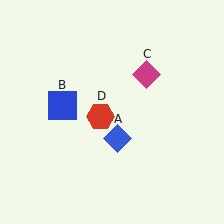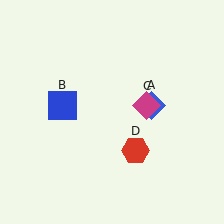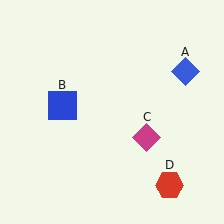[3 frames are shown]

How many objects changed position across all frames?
3 objects changed position: blue diamond (object A), magenta diamond (object C), red hexagon (object D).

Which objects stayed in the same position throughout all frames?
Blue square (object B) remained stationary.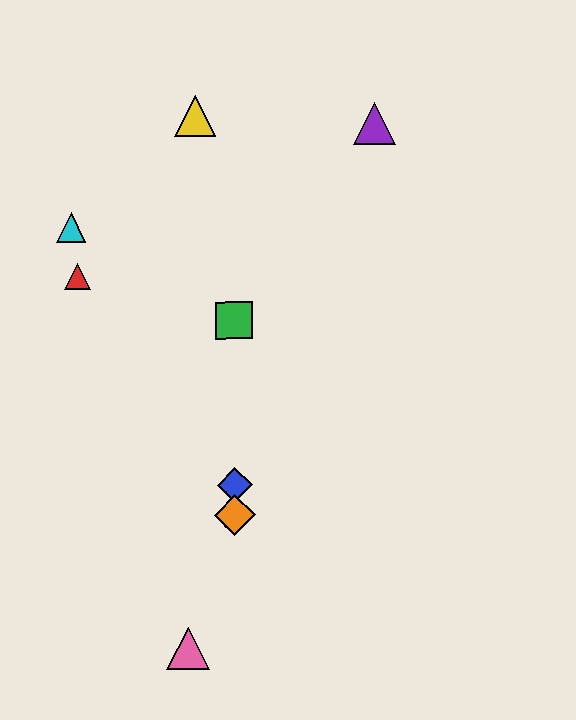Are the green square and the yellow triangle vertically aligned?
No, the green square is at x≈233 and the yellow triangle is at x≈195.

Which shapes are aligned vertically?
The blue diamond, the green square, the orange diamond are aligned vertically.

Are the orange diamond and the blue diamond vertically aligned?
Yes, both are at x≈235.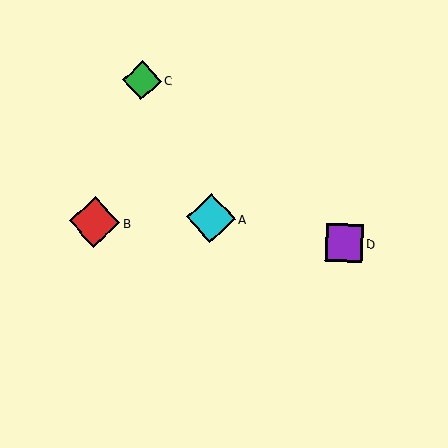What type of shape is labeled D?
Shape D is a purple square.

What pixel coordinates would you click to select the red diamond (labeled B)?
Click at (95, 222) to select the red diamond B.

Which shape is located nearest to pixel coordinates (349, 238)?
The purple square (labeled D) at (344, 243) is nearest to that location.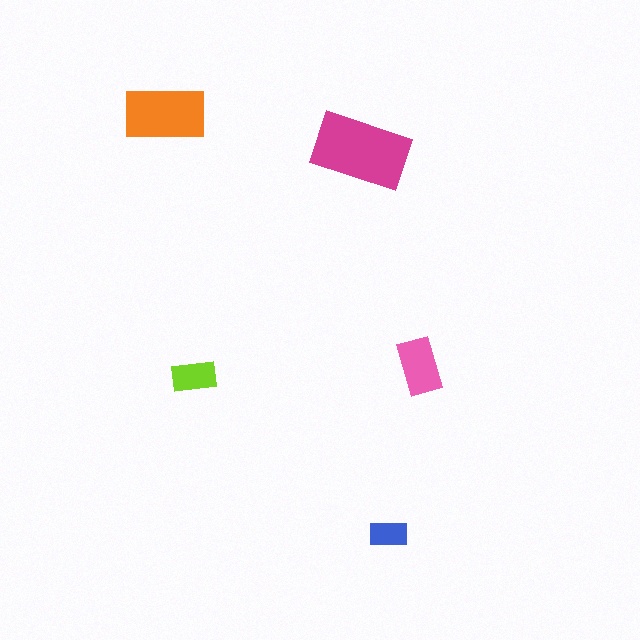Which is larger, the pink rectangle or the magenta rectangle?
The magenta one.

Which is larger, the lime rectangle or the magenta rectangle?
The magenta one.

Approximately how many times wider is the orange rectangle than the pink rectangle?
About 1.5 times wider.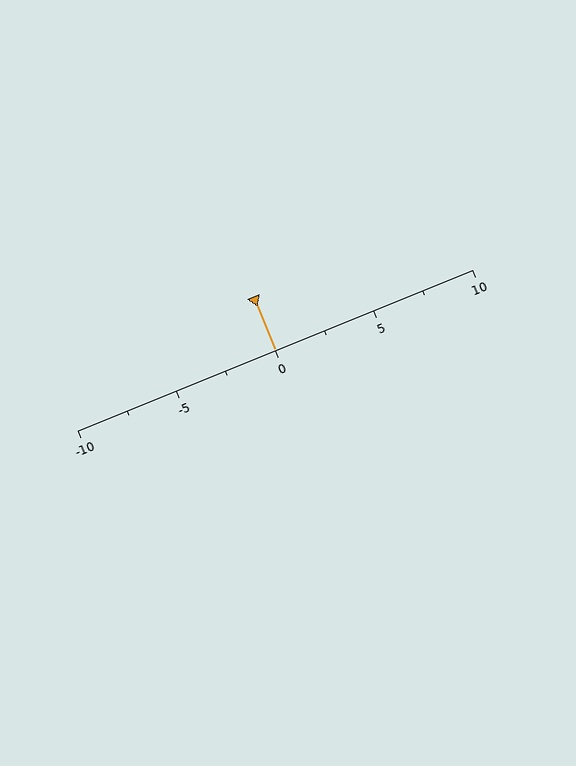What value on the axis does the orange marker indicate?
The marker indicates approximately 0.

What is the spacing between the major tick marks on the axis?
The major ticks are spaced 5 apart.